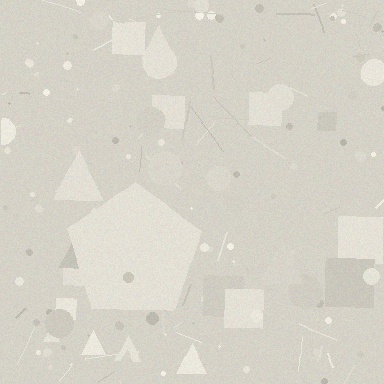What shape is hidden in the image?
A pentagon is hidden in the image.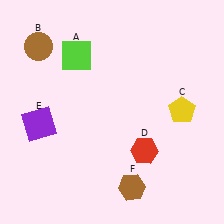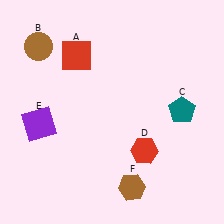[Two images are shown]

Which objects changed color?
A changed from lime to red. C changed from yellow to teal.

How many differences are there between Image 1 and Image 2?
There are 2 differences between the two images.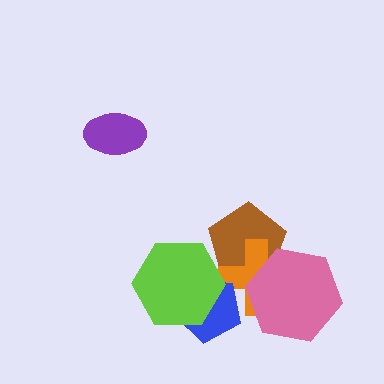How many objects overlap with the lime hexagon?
1 object overlaps with the lime hexagon.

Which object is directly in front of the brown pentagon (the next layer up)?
The orange cross is directly in front of the brown pentagon.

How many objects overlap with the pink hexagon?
2 objects overlap with the pink hexagon.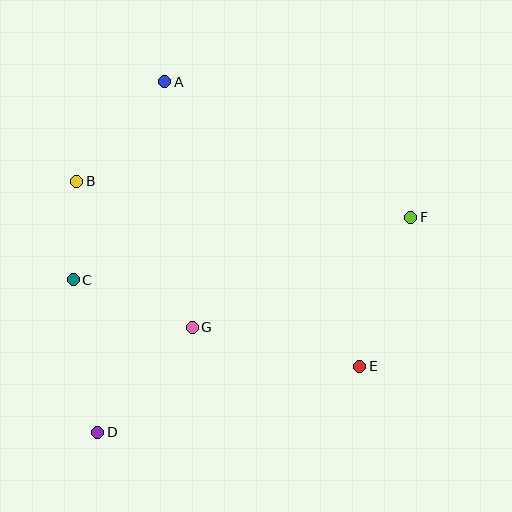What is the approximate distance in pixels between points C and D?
The distance between C and D is approximately 154 pixels.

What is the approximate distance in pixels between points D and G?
The distance between D and G is approximately 141 pixels.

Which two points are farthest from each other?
Points D and F are farthest from each other.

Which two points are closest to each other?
Points B and C are closest to each other.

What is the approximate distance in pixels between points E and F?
The distance between E and F is approximately 158 pixels.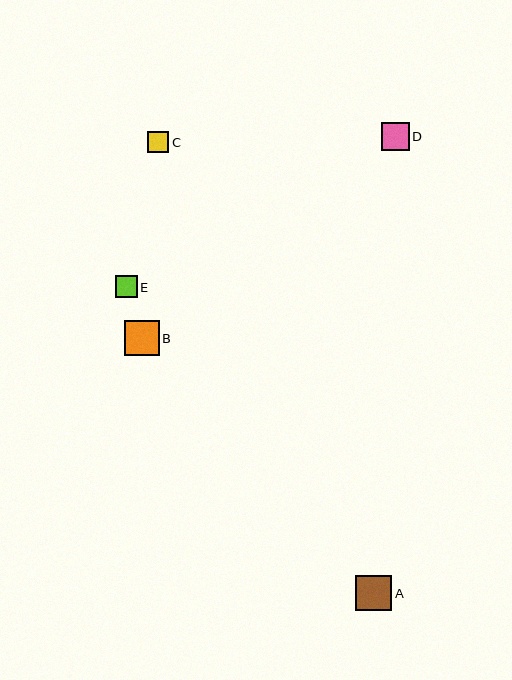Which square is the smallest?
Square C is the smallest with a size of approximately 21 pixels.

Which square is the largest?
Square A is the largest with a size of approximately 36 pixels.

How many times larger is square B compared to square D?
Square B is approximately 1.3 times the size of square D.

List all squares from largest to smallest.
From largest to smallest: A, B, D, E, C.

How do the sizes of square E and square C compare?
Square E and square C are approximately the same size.